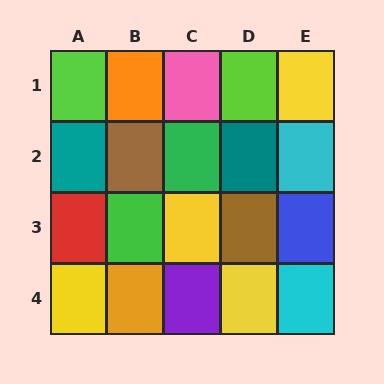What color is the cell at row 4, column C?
Purple.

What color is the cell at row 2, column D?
Teal.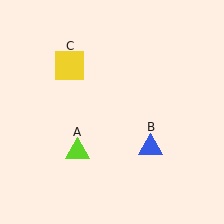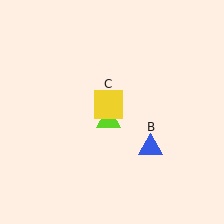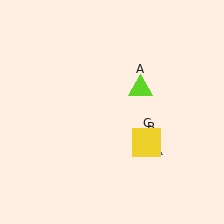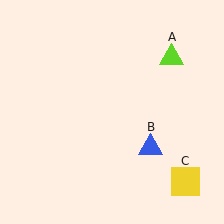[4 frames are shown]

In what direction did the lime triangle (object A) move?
The lime triangle (object A) moved up and to the right.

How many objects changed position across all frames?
2 objects changed position: lime triangle (object A), yellow square (object C).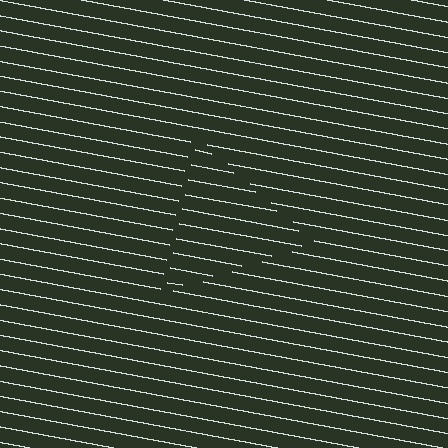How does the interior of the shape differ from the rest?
The interior of the shape contains the same grating, shifted by half a period — the contour is defined by the phase discontinuity where line-ends from the inner and outer gratings abut.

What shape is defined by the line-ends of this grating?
An illusory triangle. The interior of the shape contains the same grating, shifted by half a period — the contour is defined by the phase discontinuity where line-ends from the inner and outer gratings abut.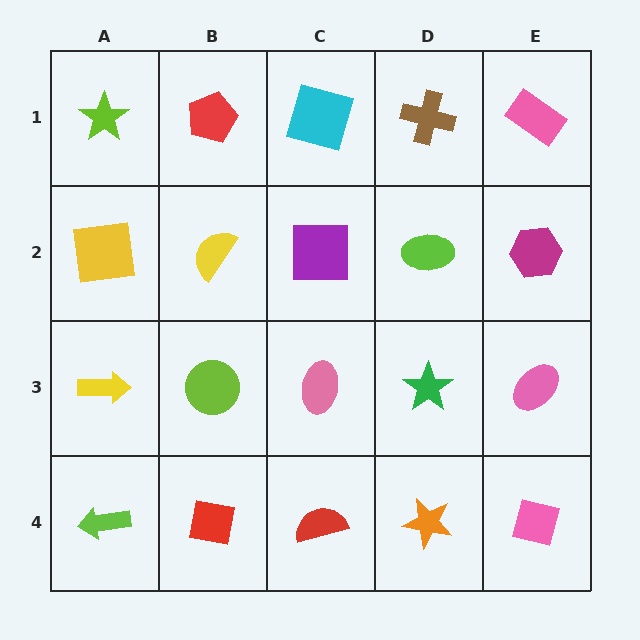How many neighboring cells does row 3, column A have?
3.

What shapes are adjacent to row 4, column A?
A yellow arrow (row 3, column A), a red square (row 4, column B).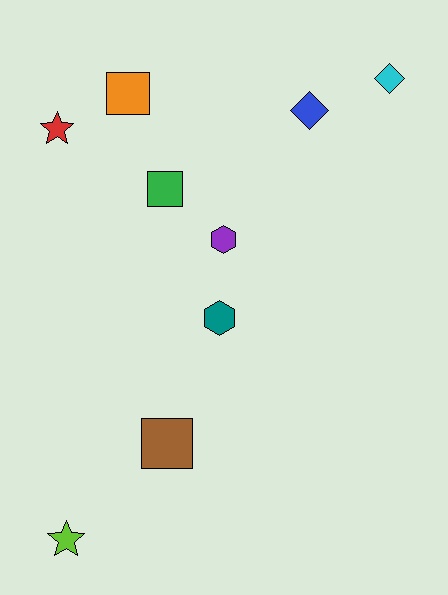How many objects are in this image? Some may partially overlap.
There are 9 objects.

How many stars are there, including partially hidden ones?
There are 2 stars.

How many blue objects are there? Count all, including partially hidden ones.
There is 1 blue object.